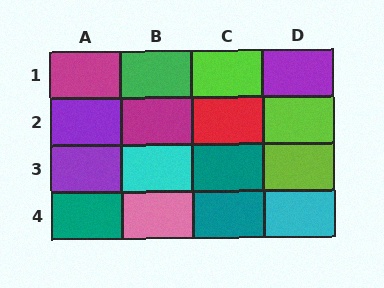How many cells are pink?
1 cell is pink.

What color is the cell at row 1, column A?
Magenta.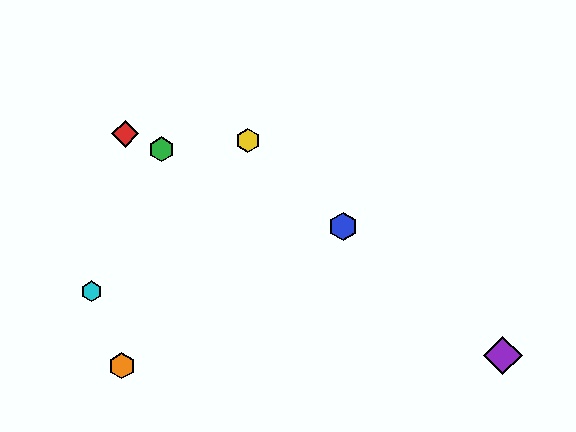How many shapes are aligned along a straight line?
3 shapes (the red diamond, the blue hexagon, the green hexagon) are aligned along a straight line.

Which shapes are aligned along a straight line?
The red diamond, the blue hexagon, the green hexagon are aligned along a straight line.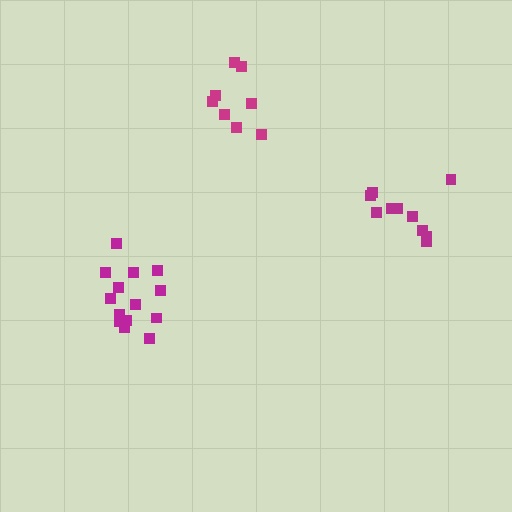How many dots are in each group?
Group 1: 10 dots, Group 2: 8 dots, Group 3: 14 dots (32 total).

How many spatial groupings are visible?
There are 3 spatial groupings.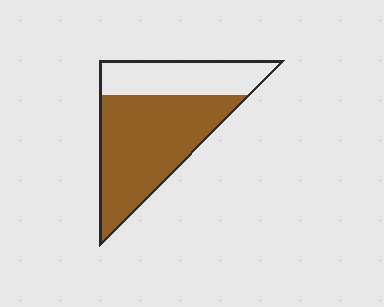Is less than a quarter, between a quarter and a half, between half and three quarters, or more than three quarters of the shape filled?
Between half and three quarters.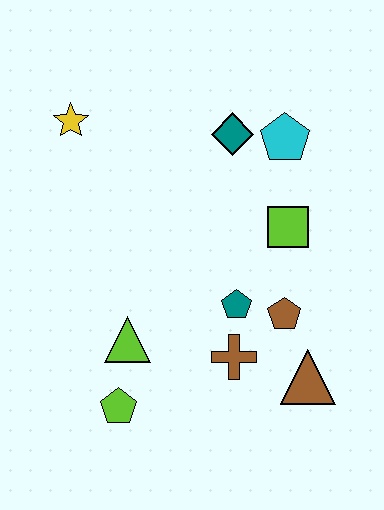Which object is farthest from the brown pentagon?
The yellow star is farthest from the brown pentagon.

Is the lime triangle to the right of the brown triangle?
No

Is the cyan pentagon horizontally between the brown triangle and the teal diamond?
Yes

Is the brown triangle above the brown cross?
No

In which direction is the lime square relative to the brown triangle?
The lime square is above the brown triangle.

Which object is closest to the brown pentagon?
The teal pentagon is closest to the brown pentagon.